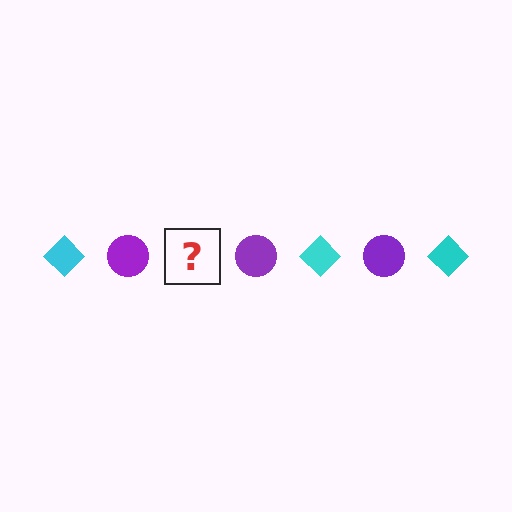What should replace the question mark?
The question mark should be replaced with a cyan diamond.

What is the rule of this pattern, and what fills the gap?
The rule is that the pattern alternates between cyan diamond and purple circle. The gap should be filled with a cyan diamond.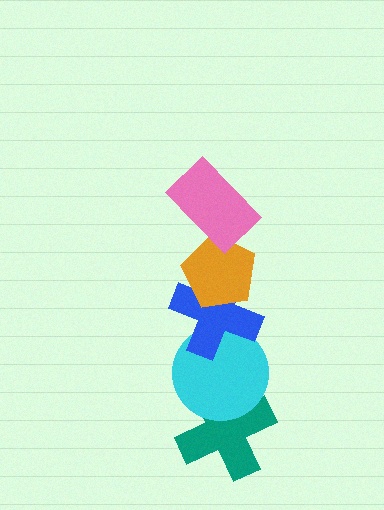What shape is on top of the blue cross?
The orange pentagon is on top of the blue cross.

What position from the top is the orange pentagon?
The orange pentagon is 2nd from the top.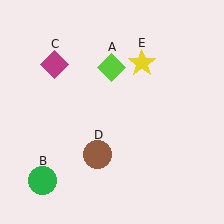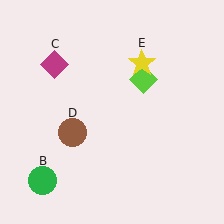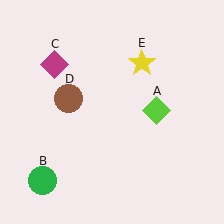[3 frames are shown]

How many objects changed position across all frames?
2 objects changed position: lime diamond (object A), brown circle (object D).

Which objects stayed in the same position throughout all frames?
Green circle (object B) and magenta diamond (object C) and yellow star (object E) remained stationary.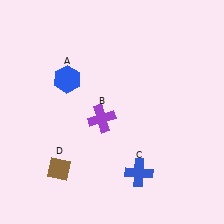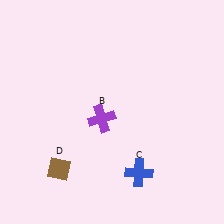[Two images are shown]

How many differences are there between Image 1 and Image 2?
There is 1 difference between the two images.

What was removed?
The blue hexagon (A) was removed in Image 2.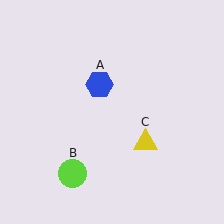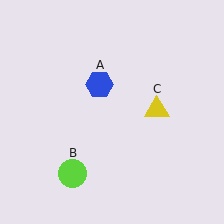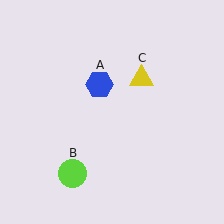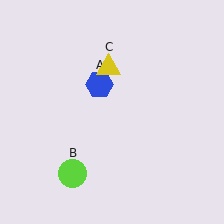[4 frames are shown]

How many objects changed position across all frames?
1 object changed position: yellow triangle (object C).